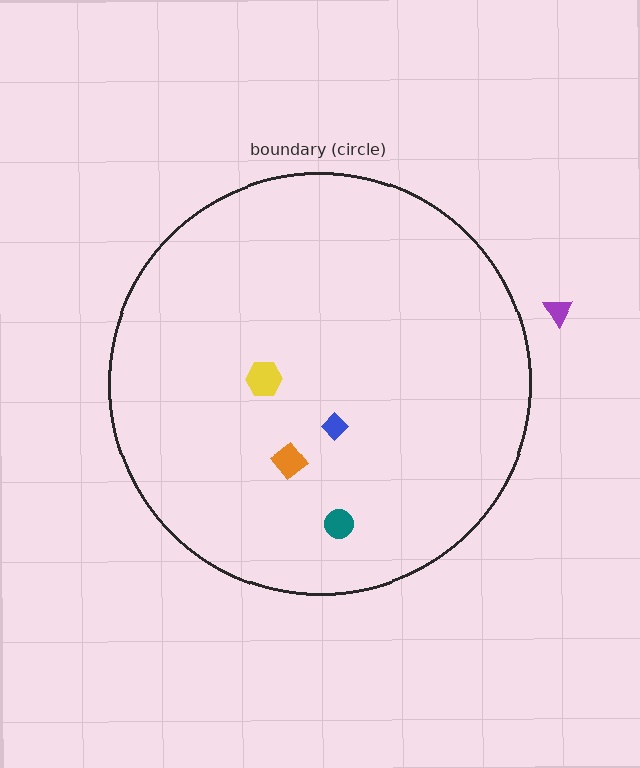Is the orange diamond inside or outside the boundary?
Inside.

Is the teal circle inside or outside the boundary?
Inside.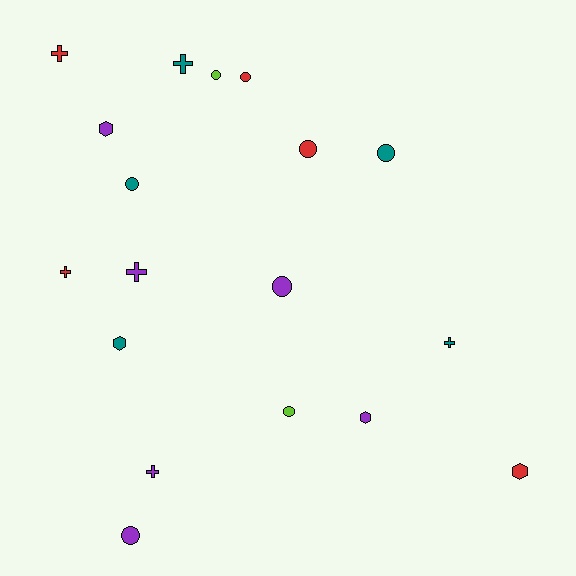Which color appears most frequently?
Purple, with 6 objects.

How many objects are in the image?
There are 18 objects.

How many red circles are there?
There are 2 red circles.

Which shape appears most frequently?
Circle, with 8 objects.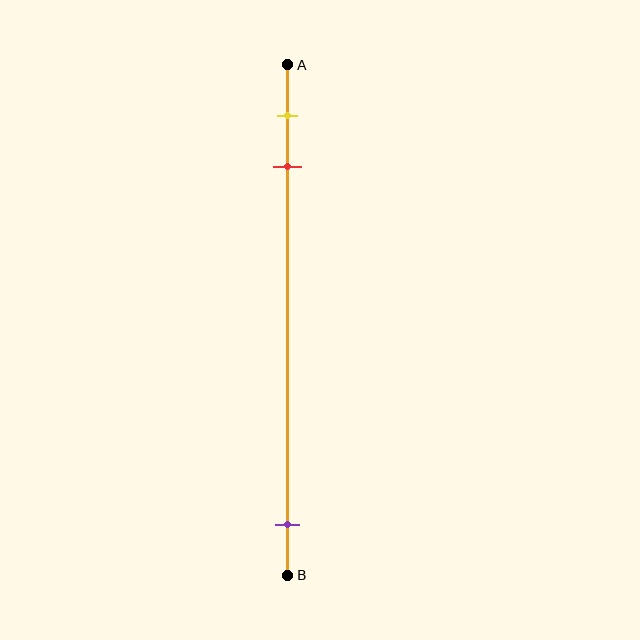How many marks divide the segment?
There are 3 marks dividing the segment.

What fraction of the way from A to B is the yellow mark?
The yellow mark is approximately 10% (0.1) of the way from A to B.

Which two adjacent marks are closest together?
The yellow and red marks are the closest adjacent pair.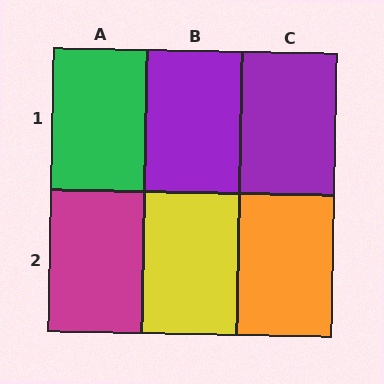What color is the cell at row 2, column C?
Orange.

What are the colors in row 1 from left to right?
Green, purple, purple.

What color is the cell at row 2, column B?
Yellow.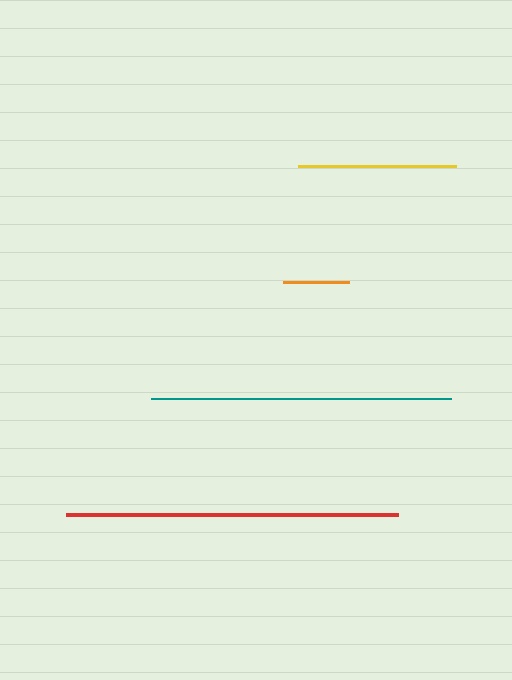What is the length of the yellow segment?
The yellow segment is approximately 158 pixels long.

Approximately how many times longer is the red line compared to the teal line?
The red line is approximately 1.1 times the length of the teal line.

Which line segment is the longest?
The red line is the longest at approximately 332 pixels.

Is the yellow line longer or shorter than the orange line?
The yellow line is longer than the orange line.